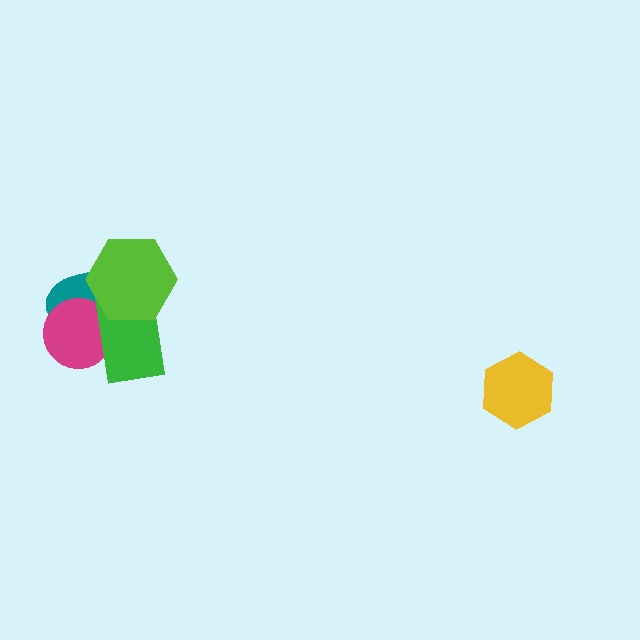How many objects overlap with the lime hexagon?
2 objects overlap with the lime hexagon.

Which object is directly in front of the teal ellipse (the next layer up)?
The magenta circle is directly in front of the teal ellipse.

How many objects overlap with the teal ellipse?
3 objects overlap with the teal ellipse.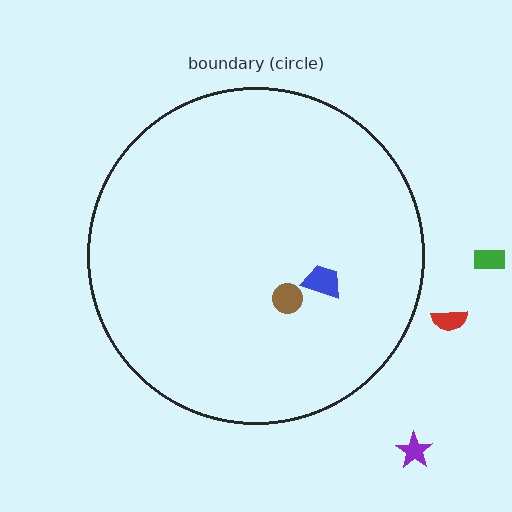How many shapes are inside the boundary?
2 inside, 3 outside.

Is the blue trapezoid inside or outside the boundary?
Inside.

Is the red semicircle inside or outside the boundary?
Outside.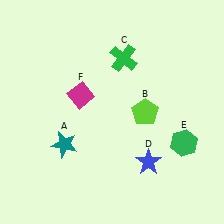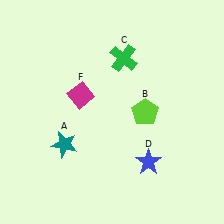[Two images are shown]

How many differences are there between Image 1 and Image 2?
There is 1 difference between the two images.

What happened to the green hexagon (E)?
The green hexagon (E) was removed in Image 2. It was in the bottom-right area of Image 1.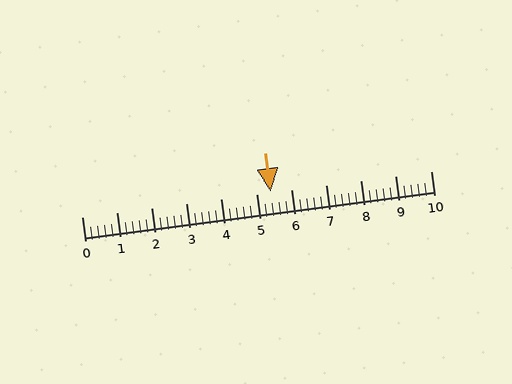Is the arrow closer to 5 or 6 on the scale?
The arrow is closer to 5.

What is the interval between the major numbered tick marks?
The major tick marks are spaced 1 units apart.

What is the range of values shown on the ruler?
The ruler shows values from 0 to 10.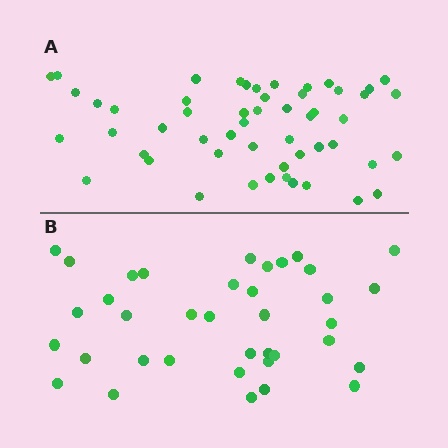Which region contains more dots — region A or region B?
Region A (the top region) has more dots.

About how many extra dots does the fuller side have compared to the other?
Region A has approximately 15 more dots than region B.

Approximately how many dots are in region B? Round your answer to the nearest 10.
About 40 dots. (The exact count is 37, which rounds to 40.)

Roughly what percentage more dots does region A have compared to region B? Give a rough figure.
About 45% more.